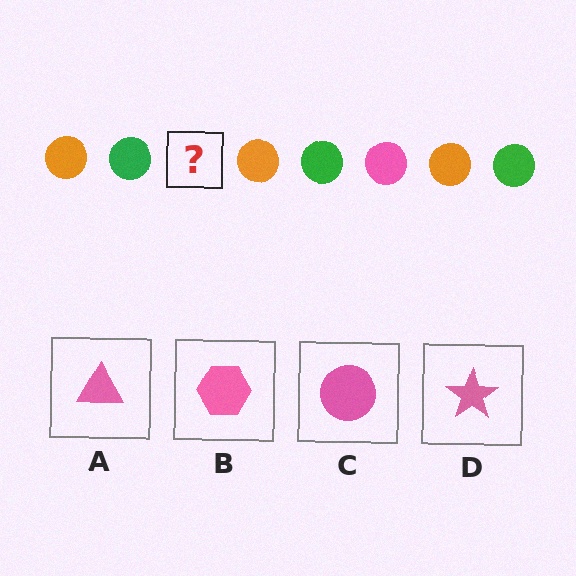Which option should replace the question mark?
Option C.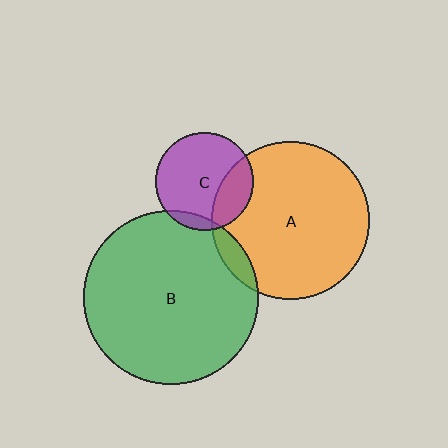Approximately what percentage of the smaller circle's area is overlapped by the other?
Approximately 25%.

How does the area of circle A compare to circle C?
Approximately 2.6 times.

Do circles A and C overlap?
Yes.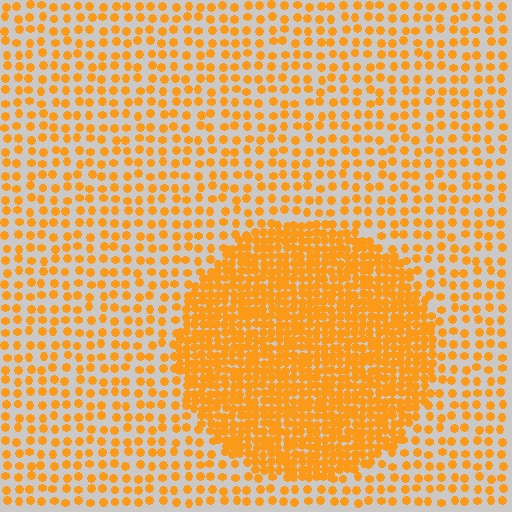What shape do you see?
I see a circle.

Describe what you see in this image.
The image contains small orange elements arranged at two different densities. A circle-shaped region is visible where the elements are more densely packed than the surrounding area.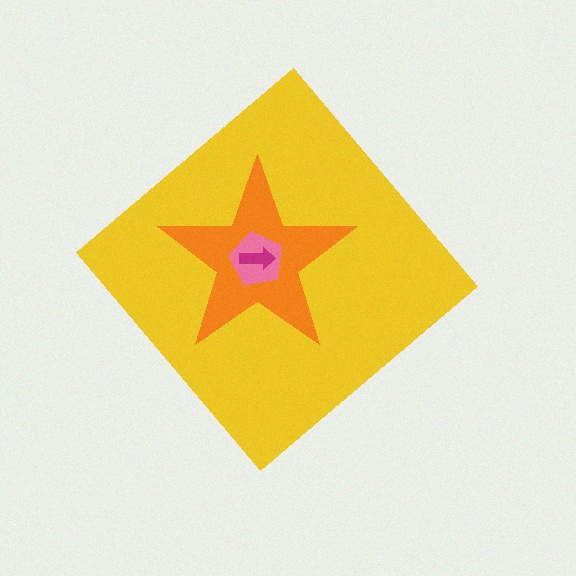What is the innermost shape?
The magenta arrow.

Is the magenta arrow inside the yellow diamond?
Yes.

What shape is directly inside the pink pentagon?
The magenta arrow.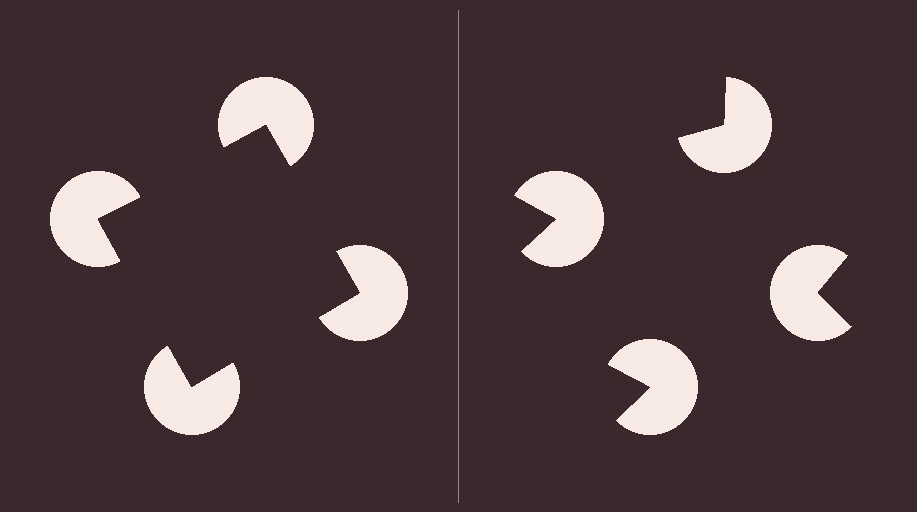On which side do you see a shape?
An illusory square appears on the left side. On the right side the wedge cuts are rotated, so no coherent shape forms.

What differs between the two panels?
The pac-man discs are positioned identically on both sides; only the wedge orientations differ. On the left they align to a square; on the right they are misaligned.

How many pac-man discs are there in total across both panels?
8 — 4 on each side.